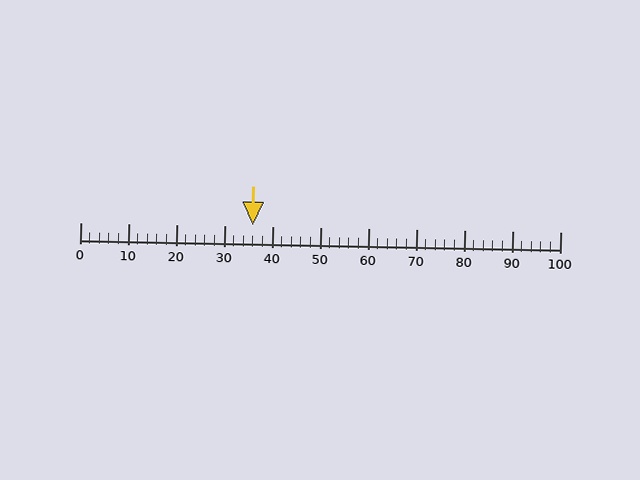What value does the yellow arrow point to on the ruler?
The yellow arrow points to approximately 36.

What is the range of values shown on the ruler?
The ruler shows values from 0 to 100.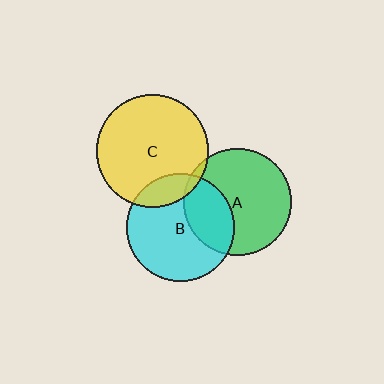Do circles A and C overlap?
Yes.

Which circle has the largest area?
Circle C (yellow).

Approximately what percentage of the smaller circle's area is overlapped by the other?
Approximately 5%.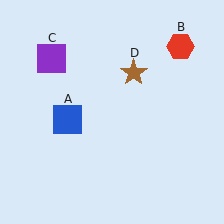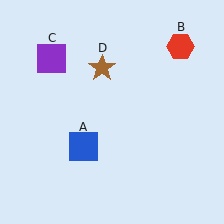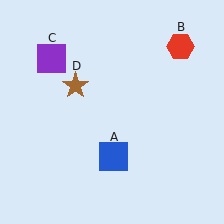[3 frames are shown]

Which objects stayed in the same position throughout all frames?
Red hexagon (object B) and purple square (object C) remained stationary.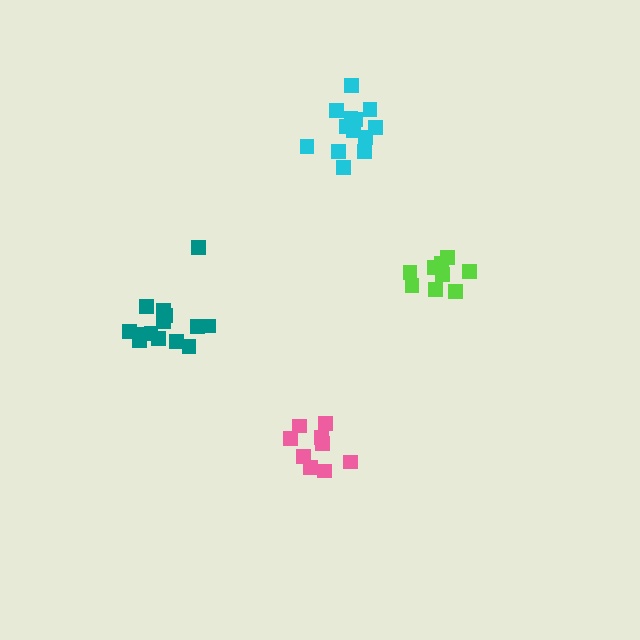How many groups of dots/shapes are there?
There are 4 groups.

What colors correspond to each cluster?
The clusters are colored: pink, lime, cyan, teal.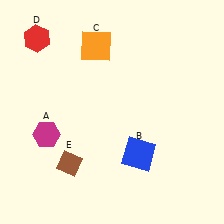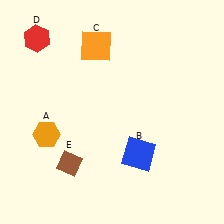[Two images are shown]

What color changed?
The hexagon (A) changed from magenta in Image 1 to orange in Image 2.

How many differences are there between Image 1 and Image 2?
There is 1 difference between the two images.